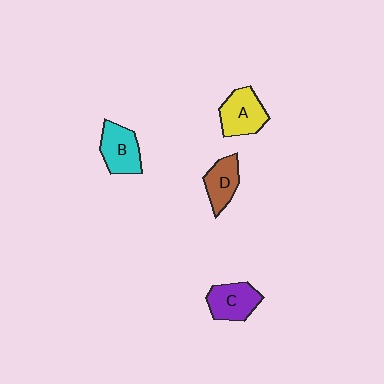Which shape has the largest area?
Shape A (yellow).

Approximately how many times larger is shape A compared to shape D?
Approximately 1.3 times.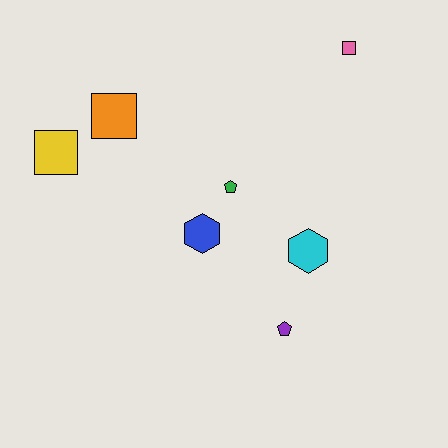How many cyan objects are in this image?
There is 1 cyan object.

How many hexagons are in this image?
There are 2 hexagons.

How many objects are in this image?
There are 7 objects.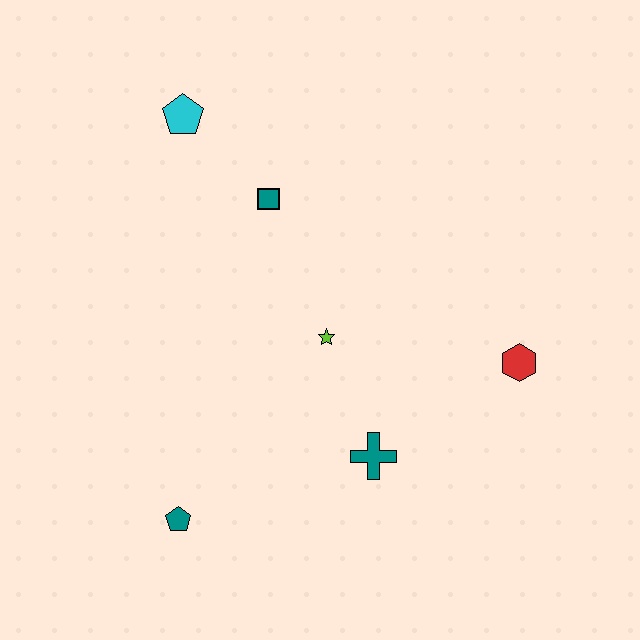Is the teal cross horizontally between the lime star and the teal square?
No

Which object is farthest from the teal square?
The teal pentagon is farthest from the teal square.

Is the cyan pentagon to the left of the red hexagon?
Yes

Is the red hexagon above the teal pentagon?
Yes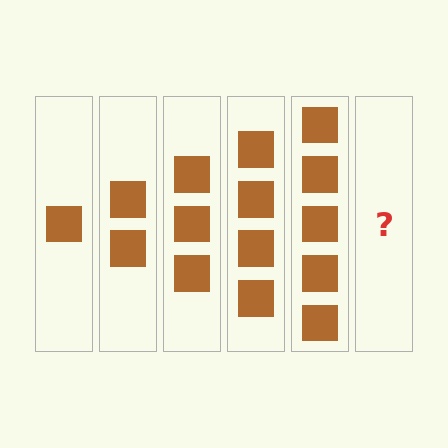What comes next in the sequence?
The next element should be 6 squares.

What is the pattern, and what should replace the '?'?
The pattern is that each step adds one more square. The '?' should be 6 squares.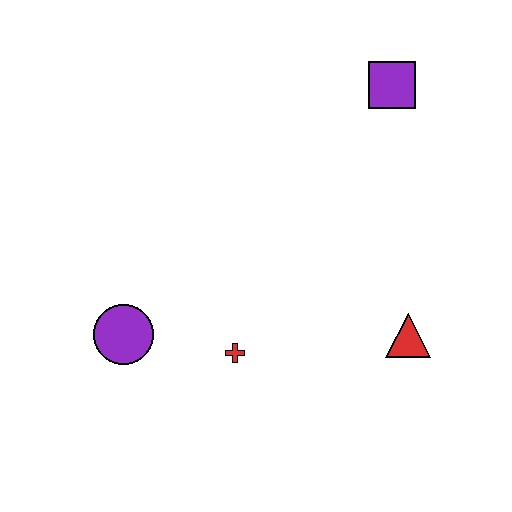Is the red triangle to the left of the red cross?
No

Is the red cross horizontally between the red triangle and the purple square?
No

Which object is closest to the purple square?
The red triangle is closest to the purple square.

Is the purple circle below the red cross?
No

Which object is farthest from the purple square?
The purple circle is farthest from the purple square.